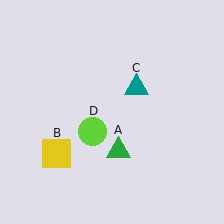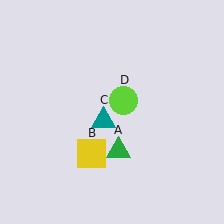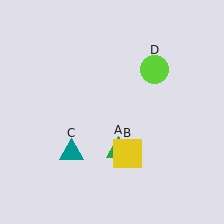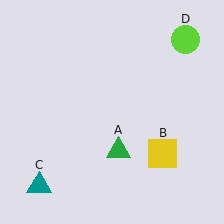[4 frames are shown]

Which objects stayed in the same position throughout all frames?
Green triangle (object A) remained stationary.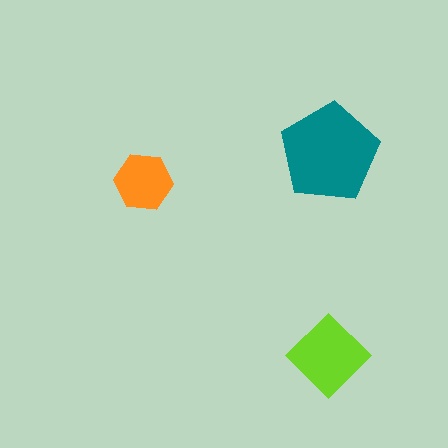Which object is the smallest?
The orange hexagon.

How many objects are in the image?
There are 3 objects in the image.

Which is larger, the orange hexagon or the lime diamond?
The lime diamond.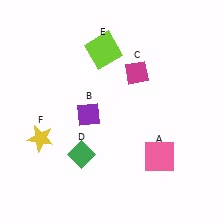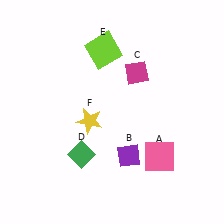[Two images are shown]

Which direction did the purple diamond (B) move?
The purple diamond (B) moved down.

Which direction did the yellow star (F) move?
The yellow star (F) moved right.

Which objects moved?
The objects that moved are: the purple diamond (B), the yellow star (F).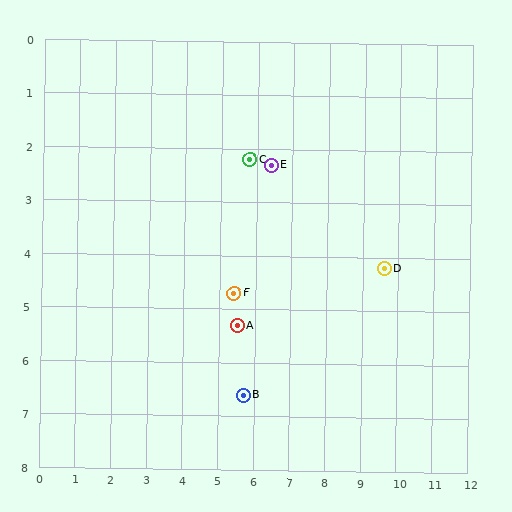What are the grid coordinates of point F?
Point F is at approximately (5.4, 4.7).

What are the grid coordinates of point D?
Point D is at approximately (9.6, 4.2).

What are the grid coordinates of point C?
Point C is at approximately (5.8, 2.2).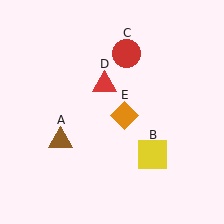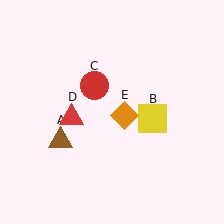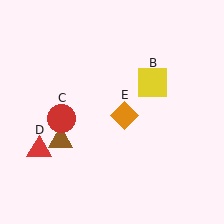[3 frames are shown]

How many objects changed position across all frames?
3 objects changed position: yellow square (object B), red circle (object C), red triangle (object D).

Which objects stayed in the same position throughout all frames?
Brown triangle (object A) and orange diamond (object E) remained stationary.